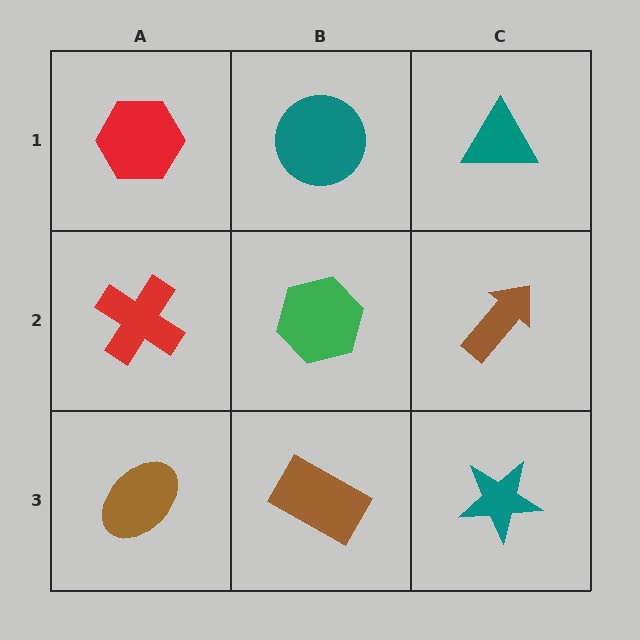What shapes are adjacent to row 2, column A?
A red hexagon (row 1, column A), a brown ellipse (row 3, column A), a green hexagon (row 2, column B).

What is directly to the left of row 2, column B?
A red cross.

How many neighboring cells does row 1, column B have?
3.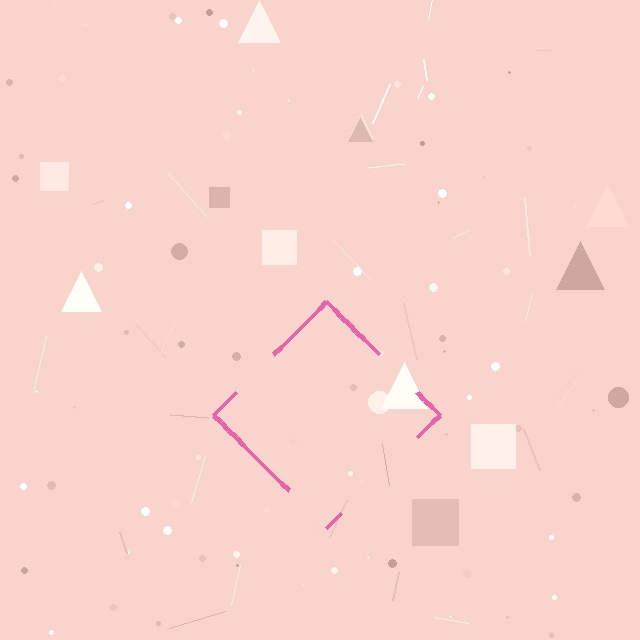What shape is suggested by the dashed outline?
The dashed outline suggests a diamond.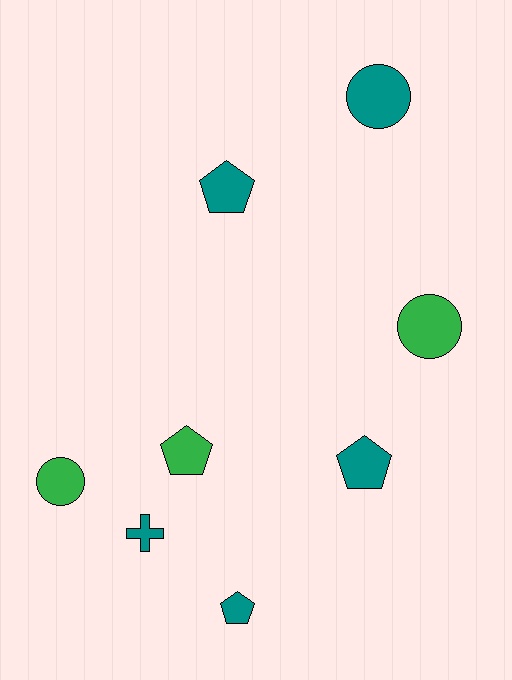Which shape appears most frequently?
Pentagon, with 4 objects.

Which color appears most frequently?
Teal, with 5 objects.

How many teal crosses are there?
There is 1 teal cross.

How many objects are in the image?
There are 8 objects.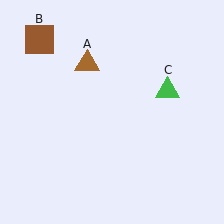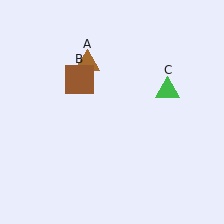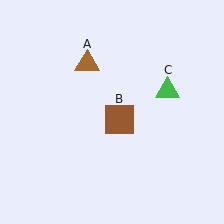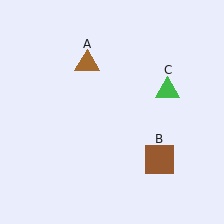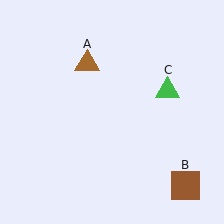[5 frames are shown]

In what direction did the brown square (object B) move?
The brown square (object B) moved down and to the right.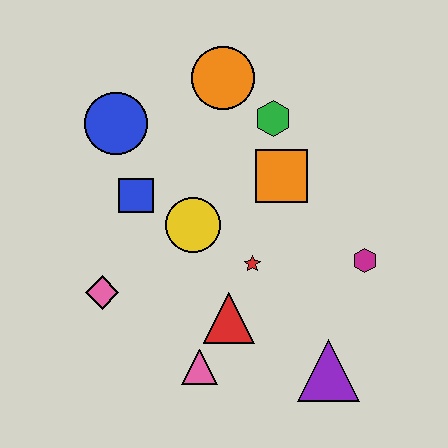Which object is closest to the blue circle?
The blue square is closest to the blue circle.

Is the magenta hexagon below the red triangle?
No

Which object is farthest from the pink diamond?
The magenta hexagon is farthest from the pink diamond.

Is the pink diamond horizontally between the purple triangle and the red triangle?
No